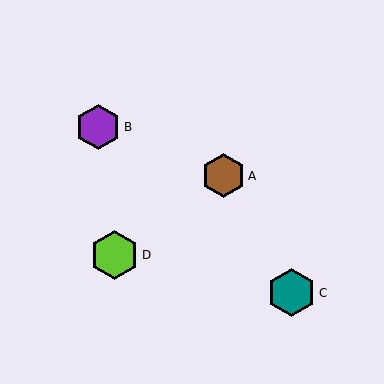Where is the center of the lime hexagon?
The center of the lime hexagon is at (115, 255).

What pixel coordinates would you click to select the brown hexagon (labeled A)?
Click at (223, 176) to select the brown hexagon A.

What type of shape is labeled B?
Shape B is a purple hexagon.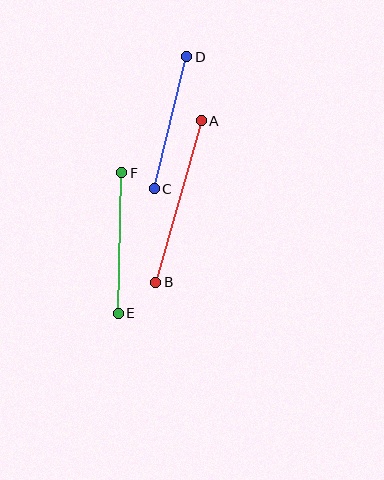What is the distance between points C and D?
The distance is approximately 136 pixels.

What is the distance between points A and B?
The distance is approximately 168 pixels.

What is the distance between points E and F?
The distance is approximately 141 pixels.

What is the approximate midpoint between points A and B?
The midpoint is at approximately (178, 202) pixels.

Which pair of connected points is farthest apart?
Points A and B are farthest apart.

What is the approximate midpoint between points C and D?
The midpoint is at approximately (171, 123) pixels.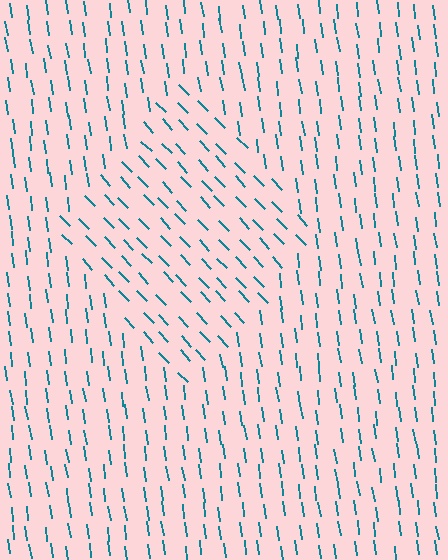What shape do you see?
I see a diamond.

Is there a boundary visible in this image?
Yes, there is a texture boundary formed by a change in line orientation.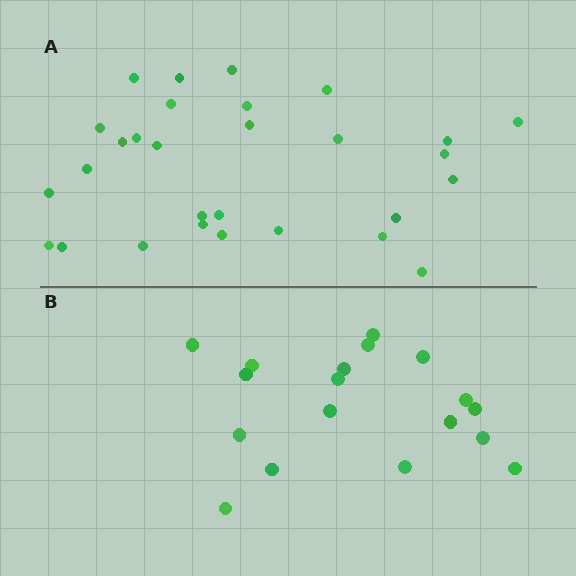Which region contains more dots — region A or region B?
Region A (the top region) has more dots.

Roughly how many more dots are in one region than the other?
Region A has roughly 12 or so more dots than region B.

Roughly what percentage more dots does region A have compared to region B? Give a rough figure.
About 60% more.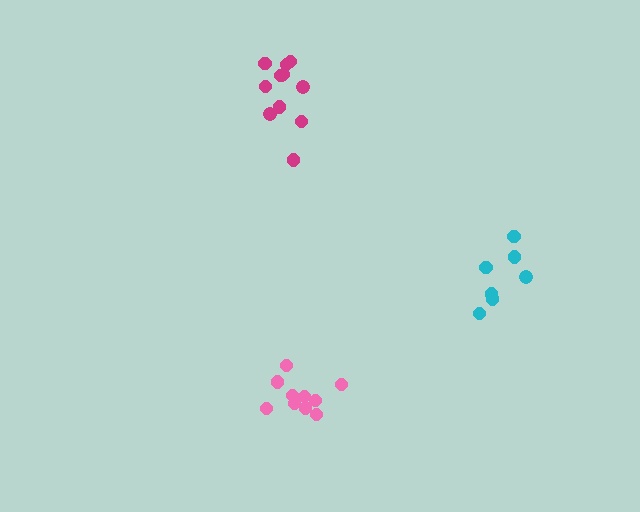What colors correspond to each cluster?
The clusters are colored: cyan, magenta, pink.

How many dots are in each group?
Group 1: 7 dots, Group 2: 11 dots, Group 3: 10 dots (28 total).